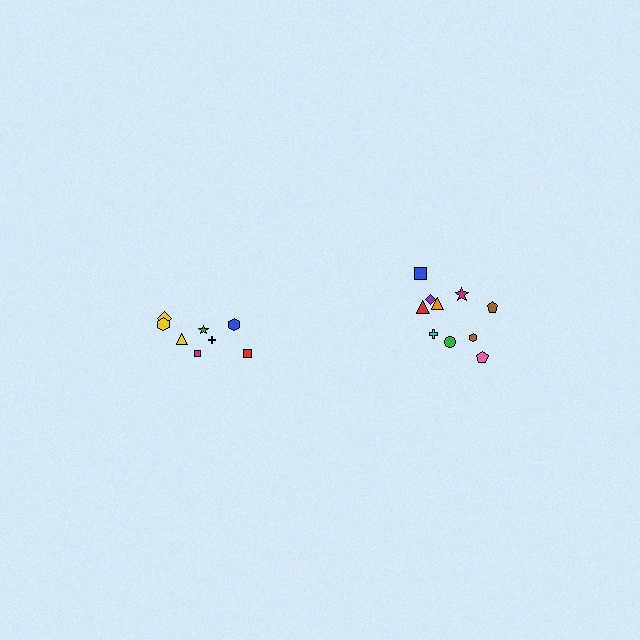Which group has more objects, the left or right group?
The right group.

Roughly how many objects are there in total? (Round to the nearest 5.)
Roughly 20 objects in total.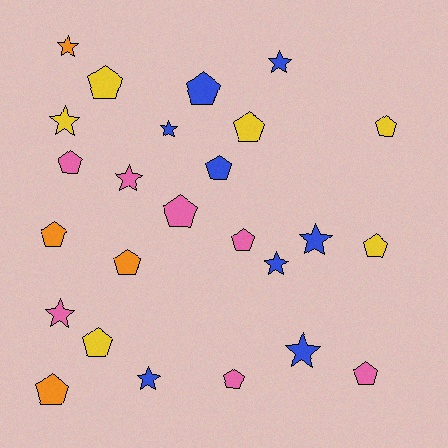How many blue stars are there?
There are 6 blue stars.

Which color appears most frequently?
Blue, with 8 objects.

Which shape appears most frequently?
Pentagon, with 15 objects.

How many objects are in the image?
There are 25 objects.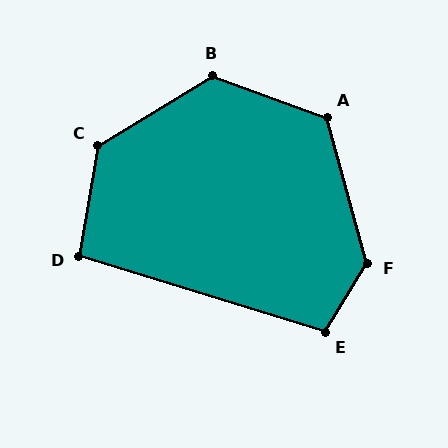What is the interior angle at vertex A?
Approximately 125 degrees (obtuse).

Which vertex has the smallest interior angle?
D, at approximately 97 degrees.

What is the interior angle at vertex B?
Approximately 129 degrees (obtuse).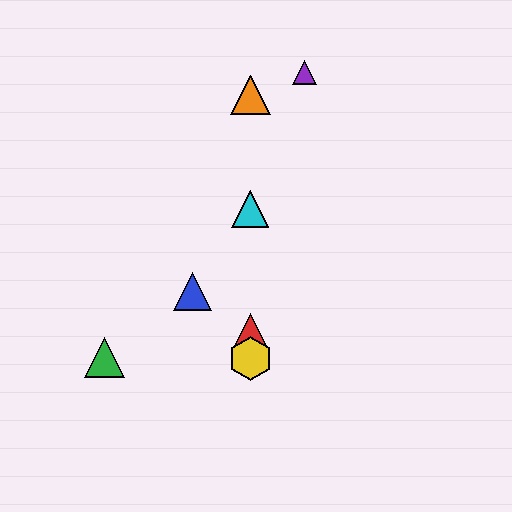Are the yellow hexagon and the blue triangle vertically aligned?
No, the yellow hexagon is at x≈250 and the blue triangle is at x≈192.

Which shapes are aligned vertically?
The red triangle, the yellow hexagon, the orange triangle, the cyan triangle are aligned vertically.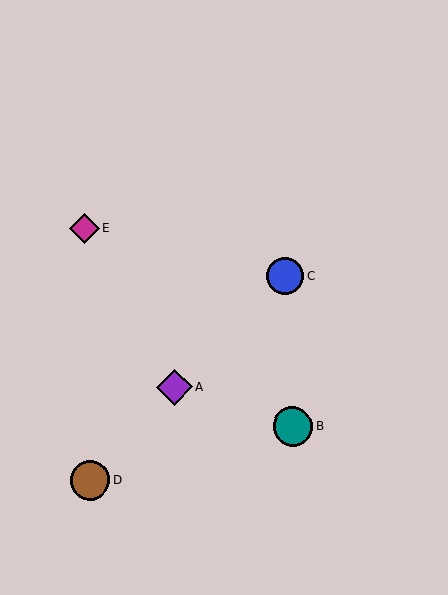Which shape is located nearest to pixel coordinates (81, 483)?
The brown circle (labeled D) at (90, 480) is nearest to that location.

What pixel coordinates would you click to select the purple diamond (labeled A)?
Click at (174, 387) to select the purple diamond A.